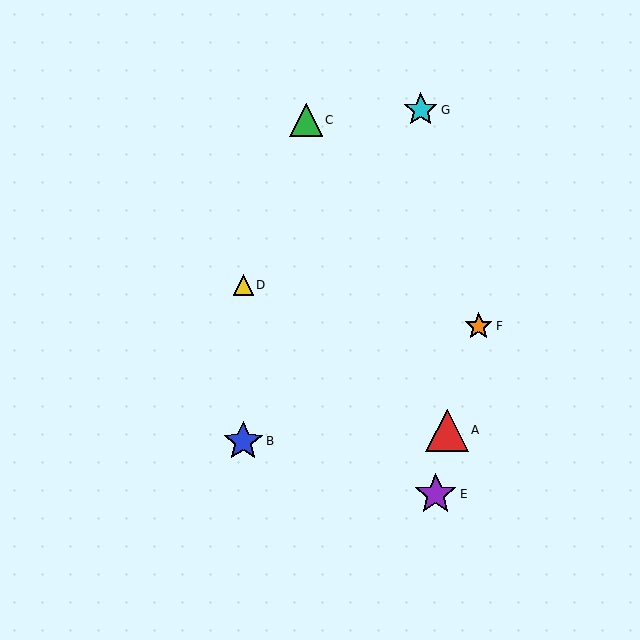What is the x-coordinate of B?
Object B is at x≈243.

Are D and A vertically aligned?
No, D is at x≈243 and A is at x≈447.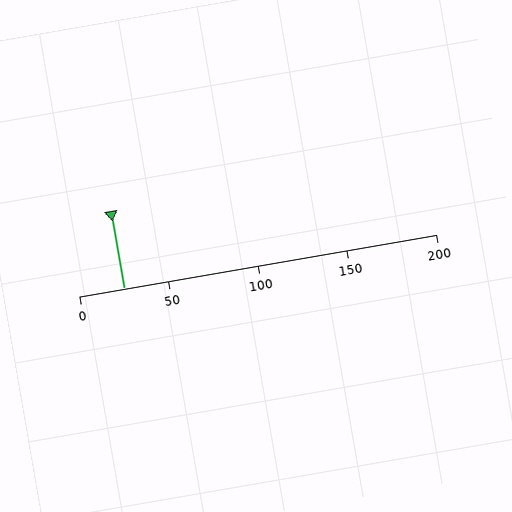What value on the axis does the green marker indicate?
The marker indicates approximately 25.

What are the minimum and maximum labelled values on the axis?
The axis runs from 0 to 200.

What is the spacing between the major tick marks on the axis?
The major ticks are spaced 50 apart.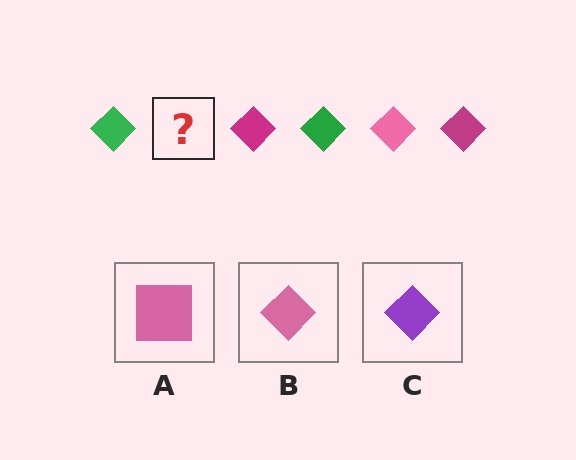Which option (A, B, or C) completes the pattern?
B.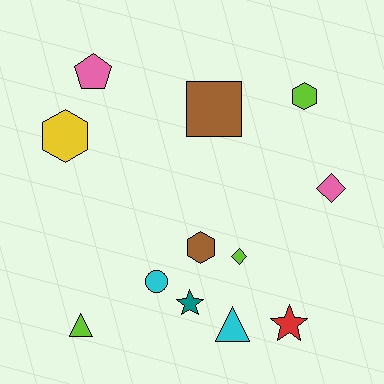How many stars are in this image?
There are 2 stars.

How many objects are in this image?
There are 12 objects.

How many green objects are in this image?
There are no green objects.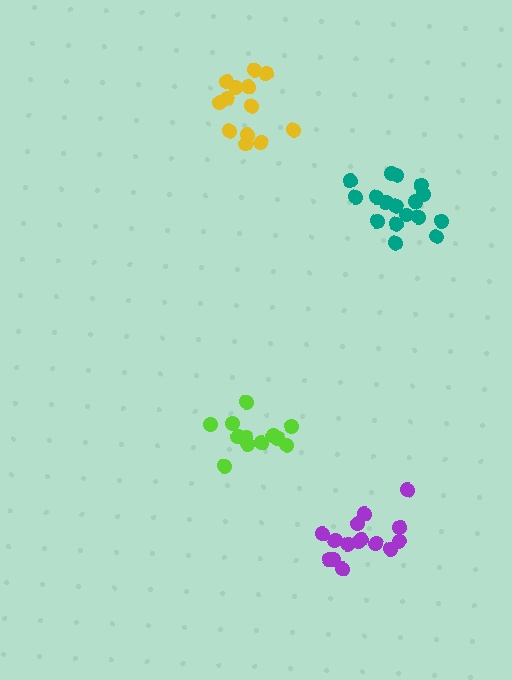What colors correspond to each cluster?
The clusters are colored: teal, yellow, purple, lime.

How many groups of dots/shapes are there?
There are 4 groups.